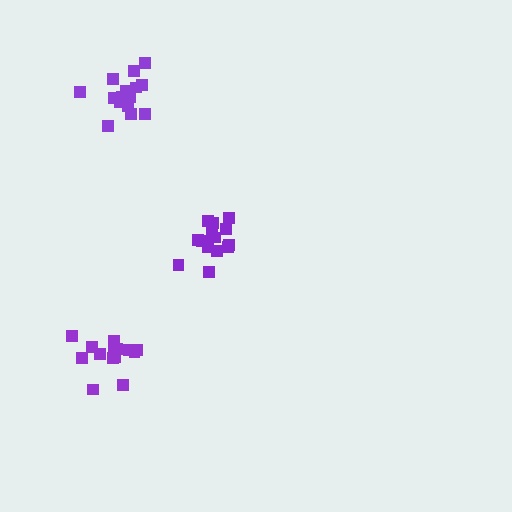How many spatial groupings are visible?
There are 3 spatial groupings.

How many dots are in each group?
Group 1: 15 dots, Group 2: 16 dots, Group 3: 14 dots (45 total).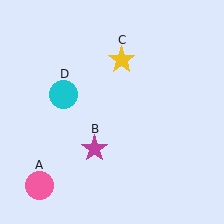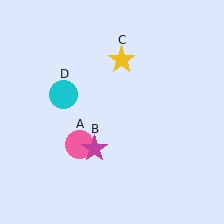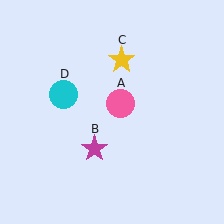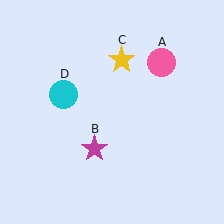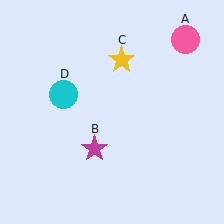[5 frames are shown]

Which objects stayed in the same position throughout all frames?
Magenta star (object B) and yellow star (object C) and cyan circle (object D) remained stationary.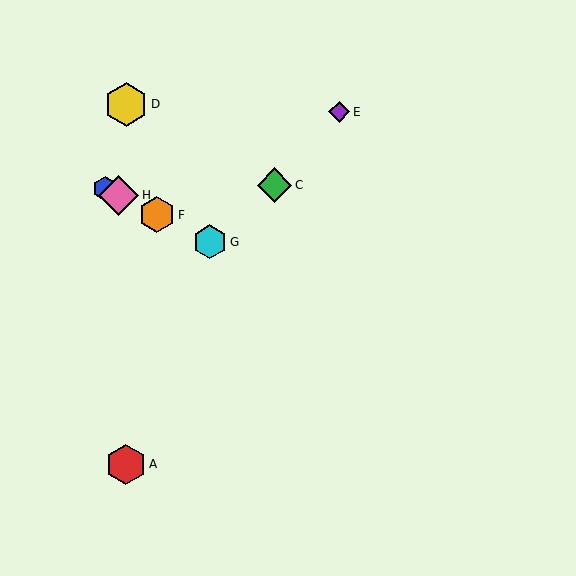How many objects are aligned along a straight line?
4 objects (B, F, G, H) are aligned along a straight line.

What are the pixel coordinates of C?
Object C is at (274, 185).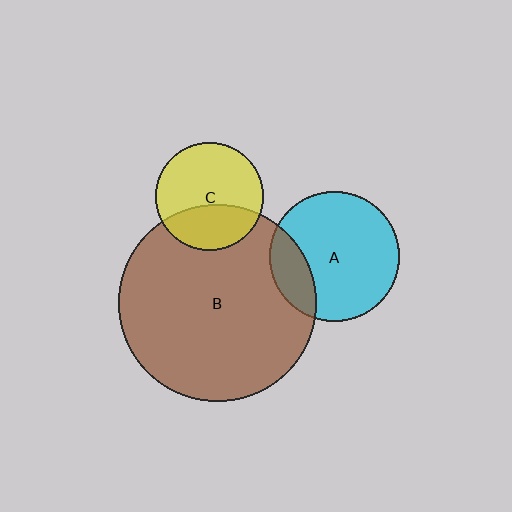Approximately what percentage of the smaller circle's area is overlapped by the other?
Approximately 20%.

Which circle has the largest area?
Circle B (brown).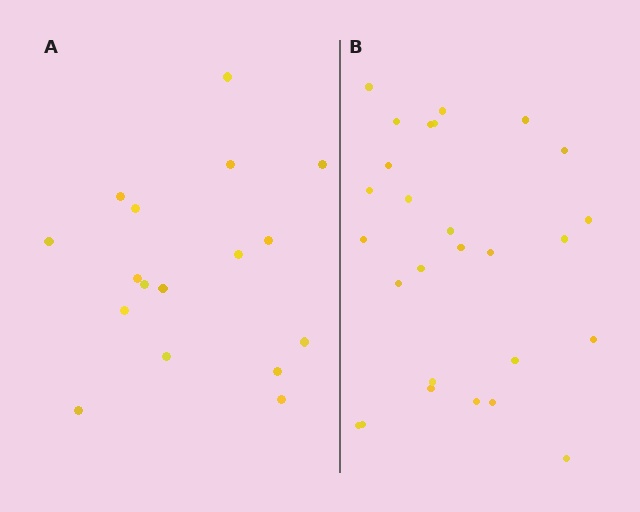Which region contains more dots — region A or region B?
Region B (the right region) has more dots.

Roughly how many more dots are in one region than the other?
Region B has roughly 10 or so more dots than region A.